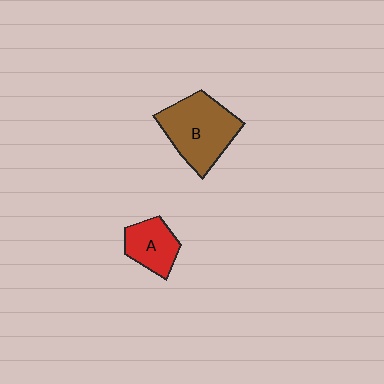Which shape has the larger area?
Shape B (brown).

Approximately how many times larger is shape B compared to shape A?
Approximately 1.8 times.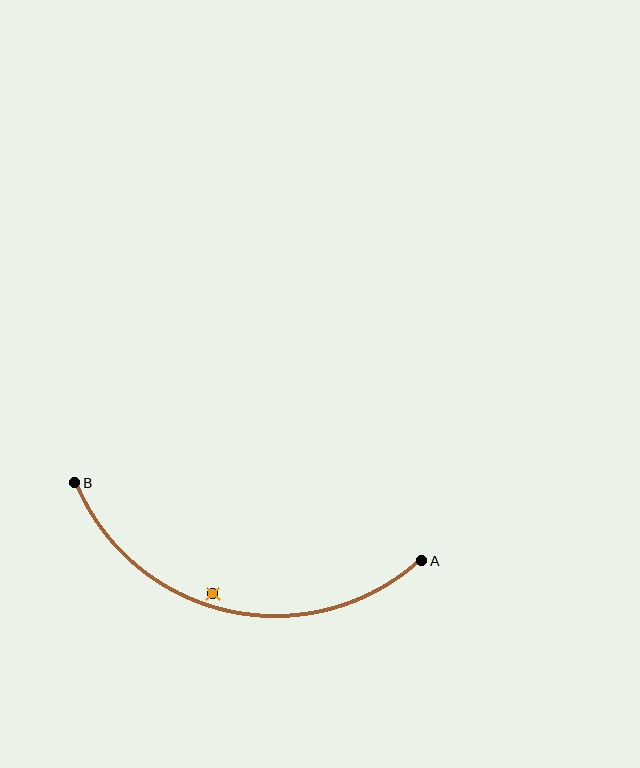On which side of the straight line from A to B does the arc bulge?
The arc bulges below the straight line connecting A and B.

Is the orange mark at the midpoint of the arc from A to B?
No — the orange mark does not lie on the arc at all. It sits slightly inside the curve.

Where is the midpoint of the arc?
The arc midpoint is the point on the curve farthest from the straight line joining A and B. It sits below that line.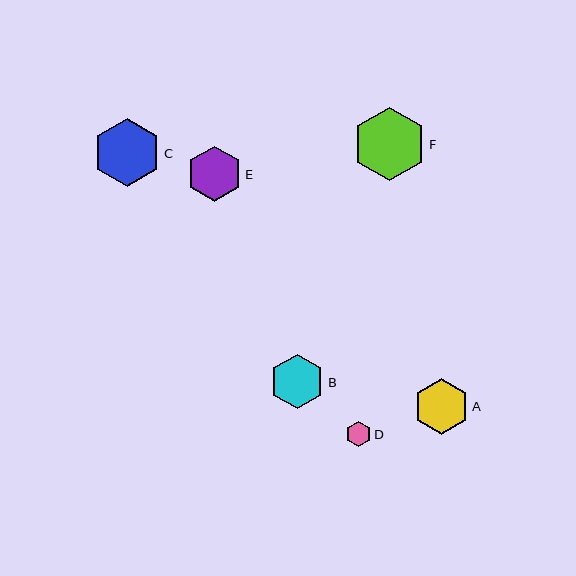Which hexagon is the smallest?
Hexagon D is the smallest with a size of approximately 26 pixels.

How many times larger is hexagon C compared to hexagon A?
Hexagon C is approximately 1.2 times the size of hexagon A.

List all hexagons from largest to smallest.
From largest to smallest: F, C, A, E, B, D.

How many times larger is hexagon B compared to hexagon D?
Hexagon B is approximately 2.1 times the size of hexagon D.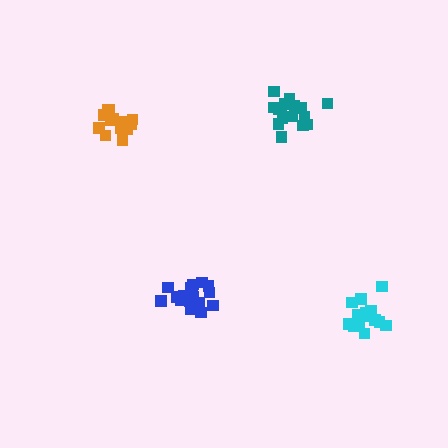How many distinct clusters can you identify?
There are 4 distinct clusters.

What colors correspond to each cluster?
The clusters are colored: cyan, blue, teal, orange.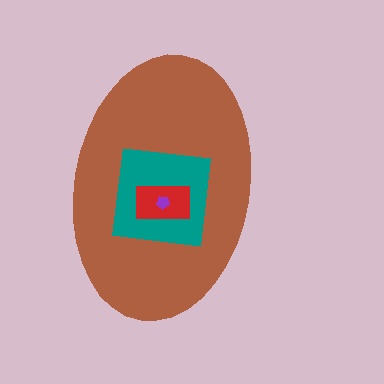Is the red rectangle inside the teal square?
Yes.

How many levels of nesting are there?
4.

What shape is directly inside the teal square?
The red rectangle.